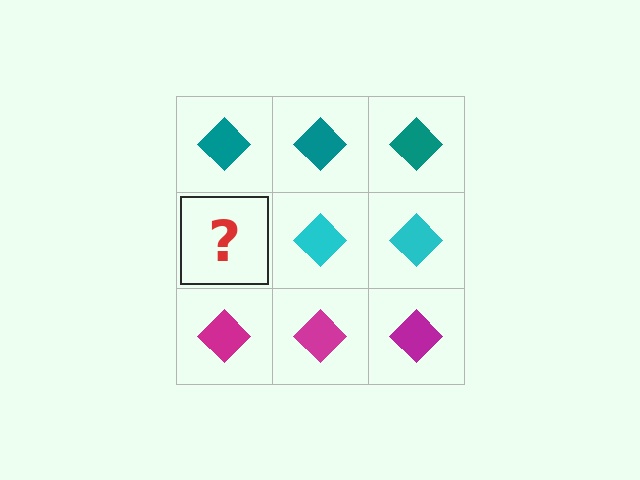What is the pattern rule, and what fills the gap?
The rule is that each row has a consistent color. The gap should be filled with a cyan diamond.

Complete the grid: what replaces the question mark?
The question mark should be replaced with a cyan diamond.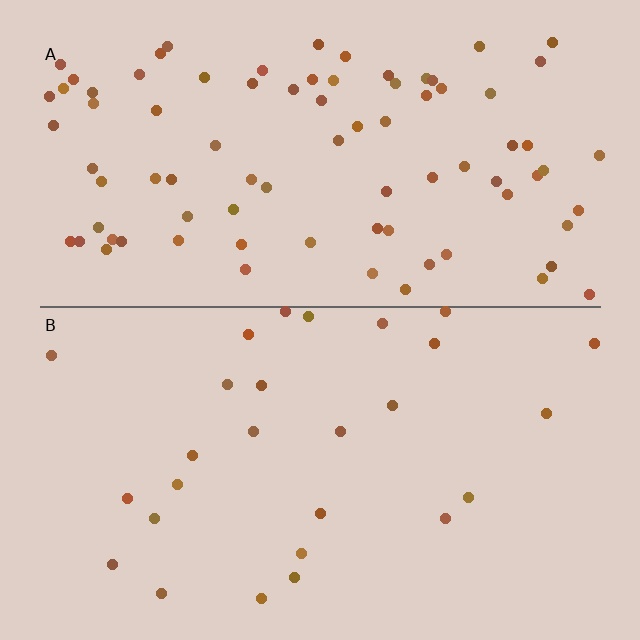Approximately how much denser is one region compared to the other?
Approximately 3.1× — region A over region B.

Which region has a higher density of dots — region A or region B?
A (the top).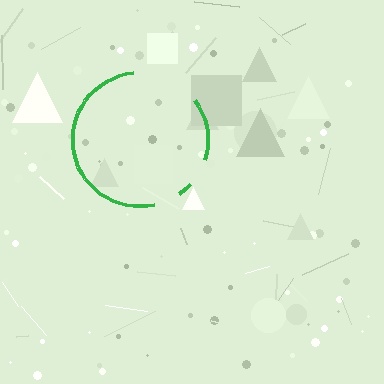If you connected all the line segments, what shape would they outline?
They would outline a circle.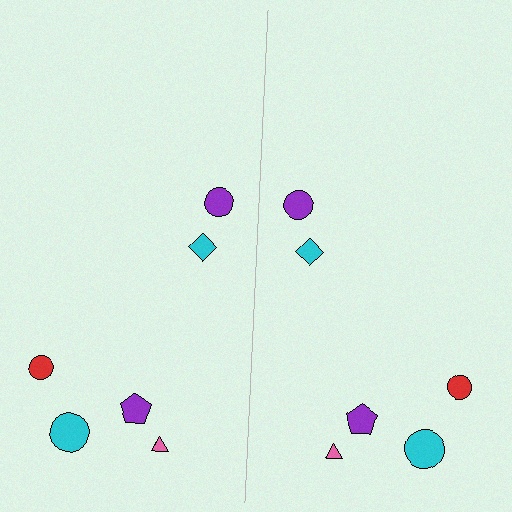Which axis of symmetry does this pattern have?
The pattern has a vertical axis of symmetry running through the center of the image.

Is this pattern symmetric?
Yes, this pattern has bilateral (reflection) symmetry.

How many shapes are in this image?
There are 12 shapes in this image.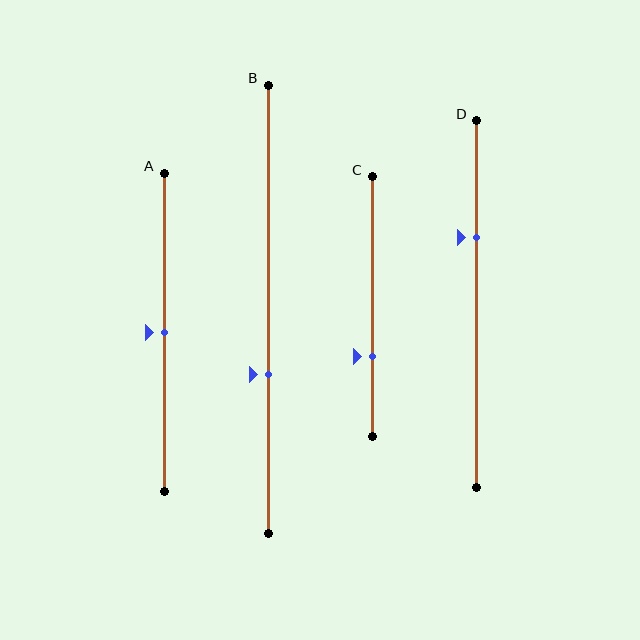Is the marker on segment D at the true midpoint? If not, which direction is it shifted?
No, the marker on segment D is shifted upward by about 18% of the segment length.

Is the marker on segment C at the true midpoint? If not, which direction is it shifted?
No, the marker on segment C is shifted downward by about 19% of the segment length.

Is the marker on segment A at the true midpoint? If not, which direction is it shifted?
Yes, the marker on segment A is at the true midpoint.